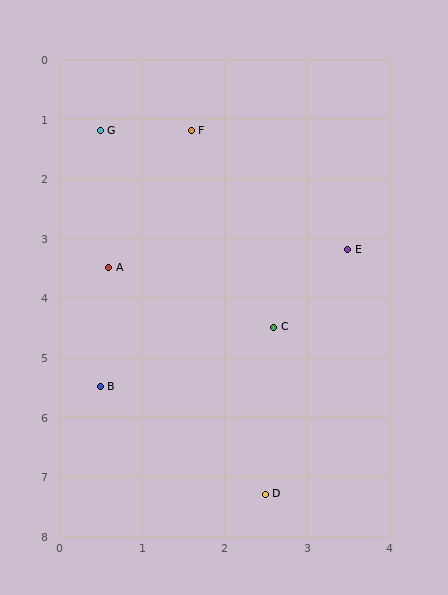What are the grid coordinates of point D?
Point D is at approximately (2.5, 7.3).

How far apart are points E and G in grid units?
Points E and G are about 3.6 grid units apart.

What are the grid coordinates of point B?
Point B is at approximately (0.5, 5.5).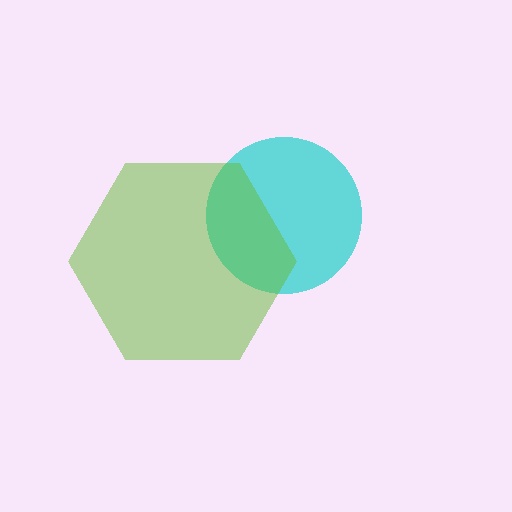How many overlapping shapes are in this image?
There are 2 overlapping shapes in the image.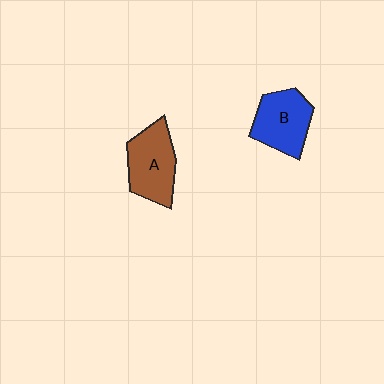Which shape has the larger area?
Shape A (brown).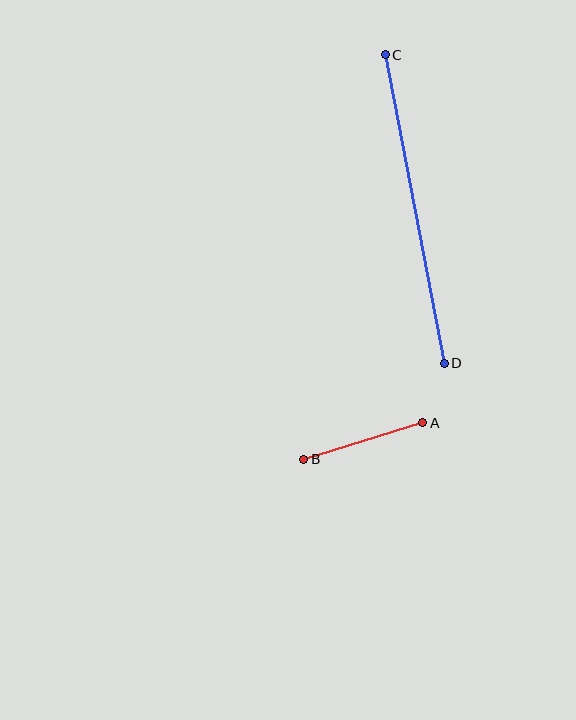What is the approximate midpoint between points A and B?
The midpoint is at approximately (363, 441) pixels.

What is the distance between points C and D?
The distance is approximately 314 pixels.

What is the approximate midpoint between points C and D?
The midpoint is at approximately (415, 209) pixels.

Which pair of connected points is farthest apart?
Points C and D are farthest apart.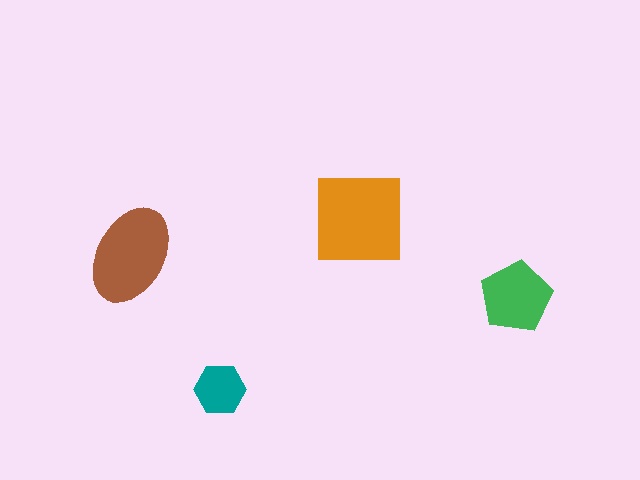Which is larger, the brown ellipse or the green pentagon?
The brown ellipse.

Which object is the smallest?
The teal hexagon.